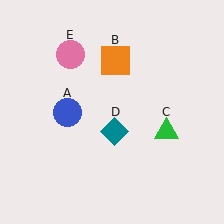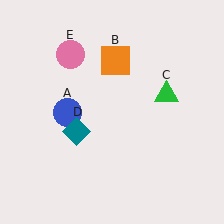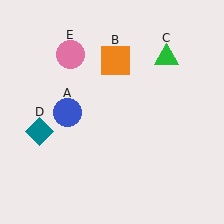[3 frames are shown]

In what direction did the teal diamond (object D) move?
The teal diamond (object D) moved left.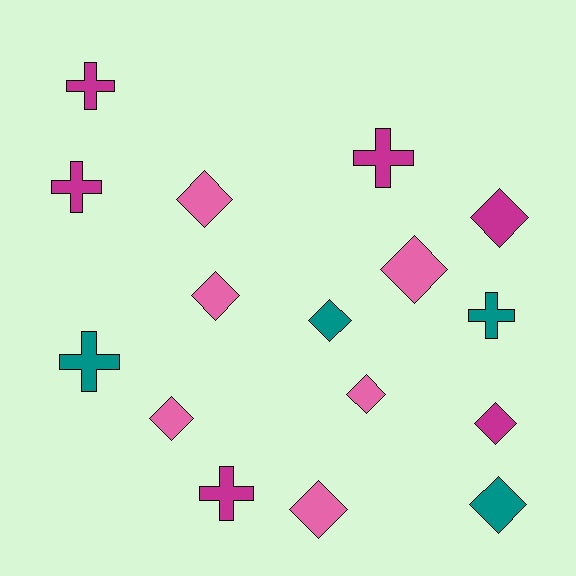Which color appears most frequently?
Pink, with 6 objects.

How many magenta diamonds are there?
There are 2 magenta diamonds.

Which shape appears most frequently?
Diamond, with 10 objects.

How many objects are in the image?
There are 16 objects.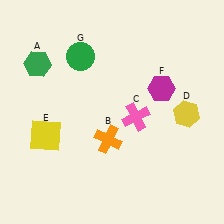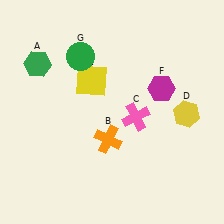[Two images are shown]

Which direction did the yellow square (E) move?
The yellow square (E) moved up.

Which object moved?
The yellow square (E) moved up.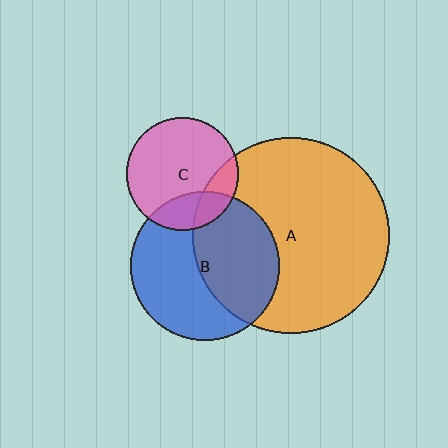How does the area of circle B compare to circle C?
Approximately 1.8 times.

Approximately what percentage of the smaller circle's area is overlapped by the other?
Approximately 45%.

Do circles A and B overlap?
Yes.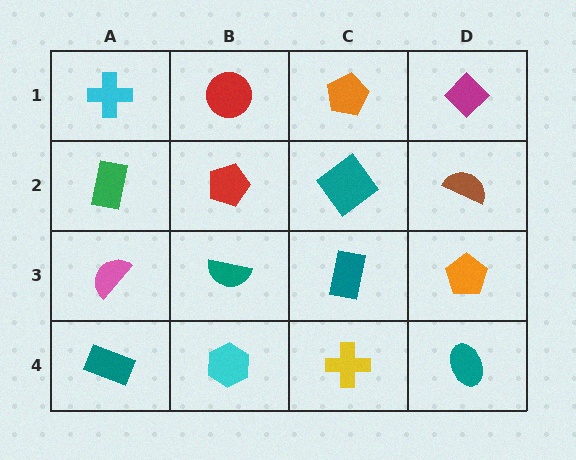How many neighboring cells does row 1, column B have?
3.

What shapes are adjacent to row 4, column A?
A pink semicircle (row 3, column A), a cyan hexagon (row 4, column B).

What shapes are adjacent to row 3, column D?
A brown semicircle (row 2, column D), a teal ellipse (row 4, column D), a teal rectangle (row 3, column C).